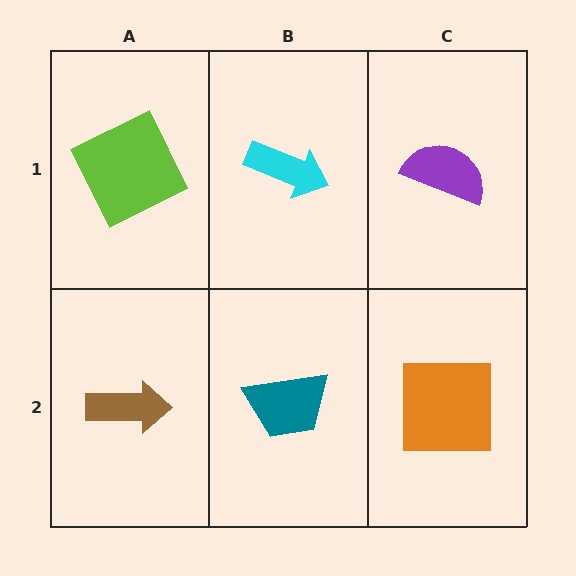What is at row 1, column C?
A purple semicircle.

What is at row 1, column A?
A lime square.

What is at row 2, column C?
An orange square.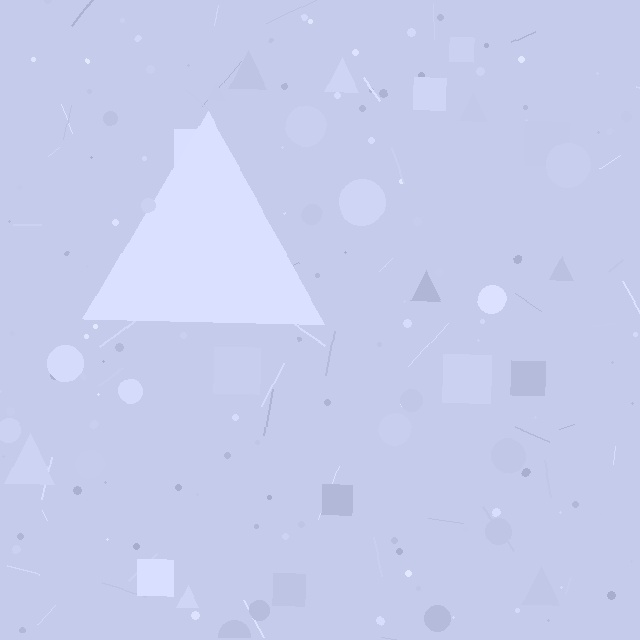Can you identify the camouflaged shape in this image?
The camouflaged shape is a triangle.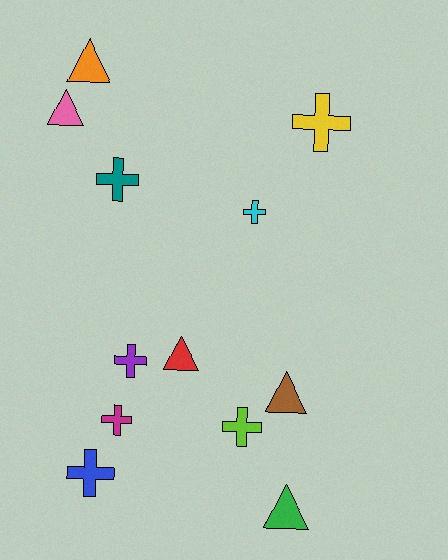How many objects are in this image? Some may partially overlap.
There are 12 objects.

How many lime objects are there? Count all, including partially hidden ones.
There is 1 lime object.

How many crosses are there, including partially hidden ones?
There are 7 crosses.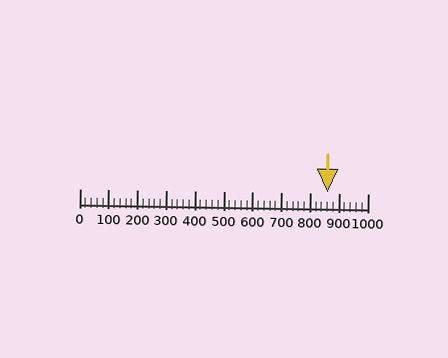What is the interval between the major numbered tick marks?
The major tick marks are spaced 100 units apart.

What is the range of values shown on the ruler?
The ruler shows values from 0 to 1000.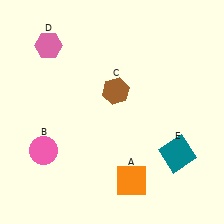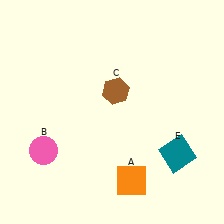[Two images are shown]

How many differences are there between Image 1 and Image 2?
There is 1 difference between the two images.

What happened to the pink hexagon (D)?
The pink hexagon (D) was removed in Image 2. It was in the top-left area of Image 1.